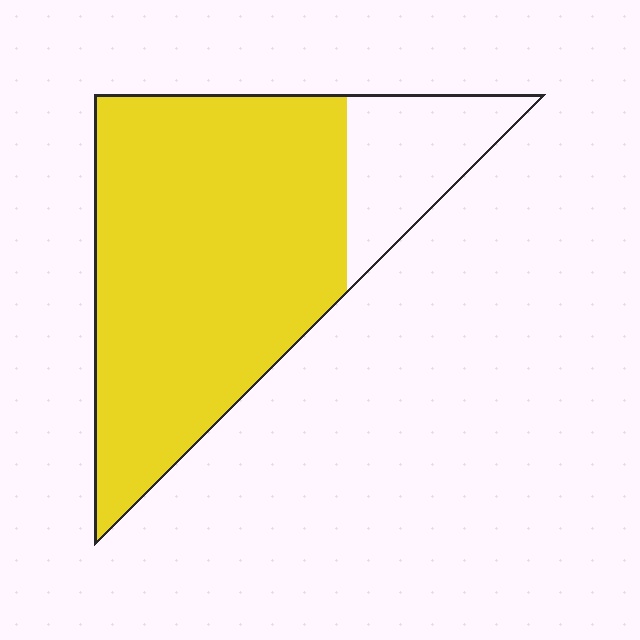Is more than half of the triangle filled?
Yes.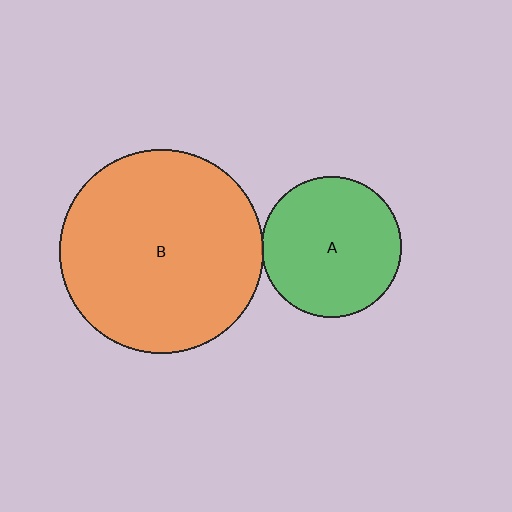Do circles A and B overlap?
Yes.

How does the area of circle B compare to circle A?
Approximately 2.1 times.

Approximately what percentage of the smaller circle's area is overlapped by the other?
Approximately 5%.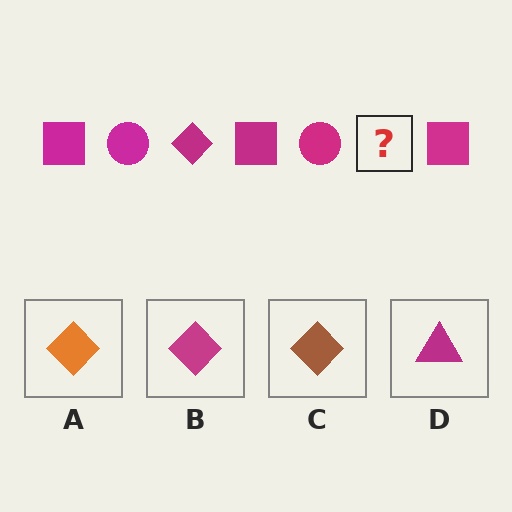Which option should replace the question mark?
Option B.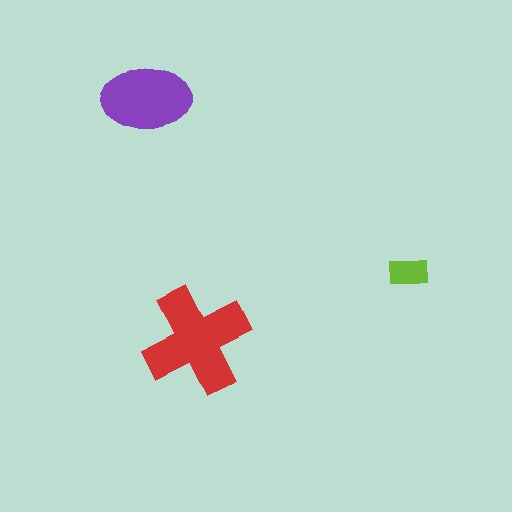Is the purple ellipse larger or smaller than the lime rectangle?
Larger.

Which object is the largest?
The red cross.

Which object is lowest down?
The red cross is bottommost.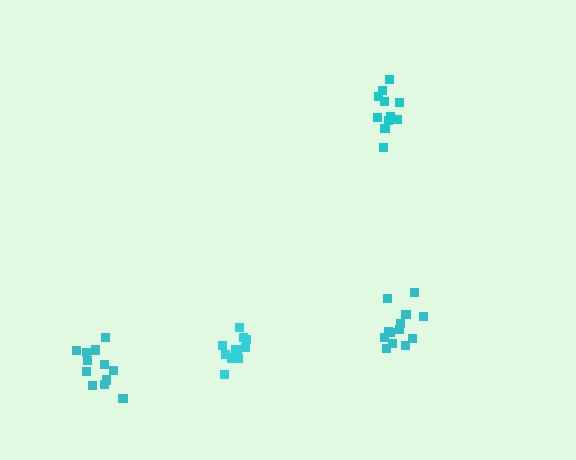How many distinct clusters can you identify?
There are 4 distinct clusters.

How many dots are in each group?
Group 1: 11 dots, Group 2: 13 dots, Group 3: 13 dots, Group 4: 13 dots (50 total).